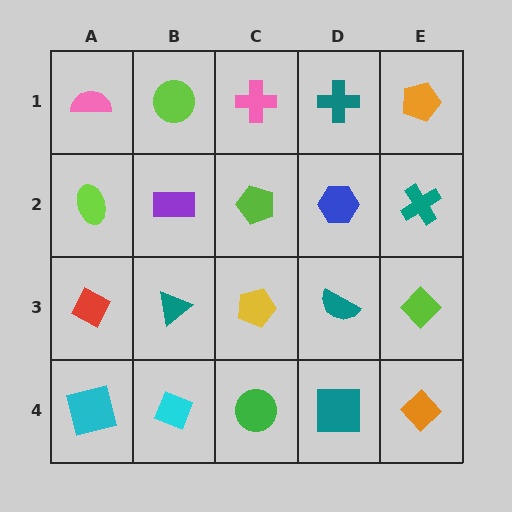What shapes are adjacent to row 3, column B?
A purple rectangle (row 2, column B), a cyan diamond (row 4, column B), a red diamond (row 3, column A), a yellow pentagon (row 3, column C).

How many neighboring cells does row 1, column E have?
2.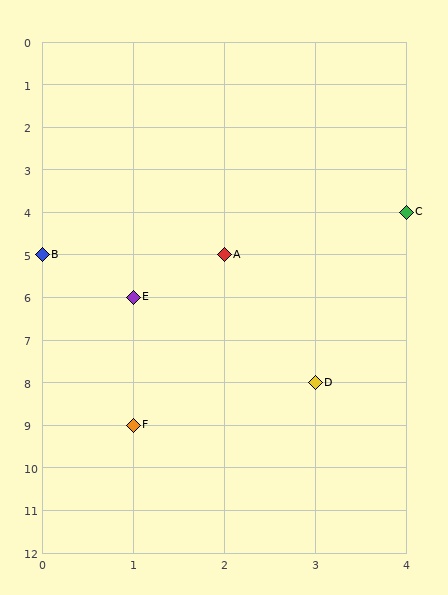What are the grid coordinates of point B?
Point B is at grid coordinates (0, 5).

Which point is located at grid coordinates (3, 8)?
Point D is at (3, 8).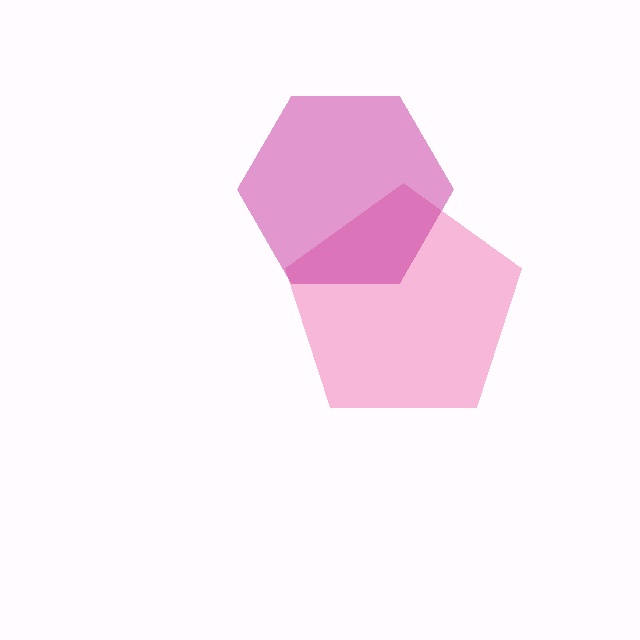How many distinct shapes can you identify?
There are 2 distinct shapes: a pink pentagon, a magenta hexagon.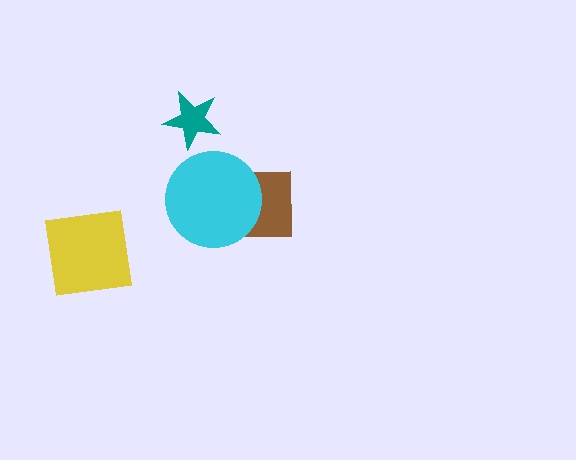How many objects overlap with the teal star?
0 objects overlap with the teal star.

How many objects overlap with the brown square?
1 object overlaps with the brown square.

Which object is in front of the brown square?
The cyan circle is in front of the brown square.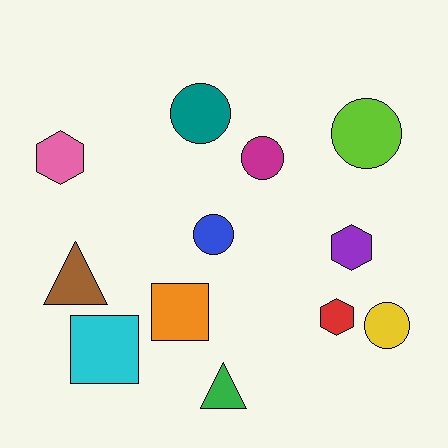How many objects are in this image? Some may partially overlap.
There are 12 objects.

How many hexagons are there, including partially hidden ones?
There are 3 hexagons.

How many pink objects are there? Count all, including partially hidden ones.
There is 1 pink object.